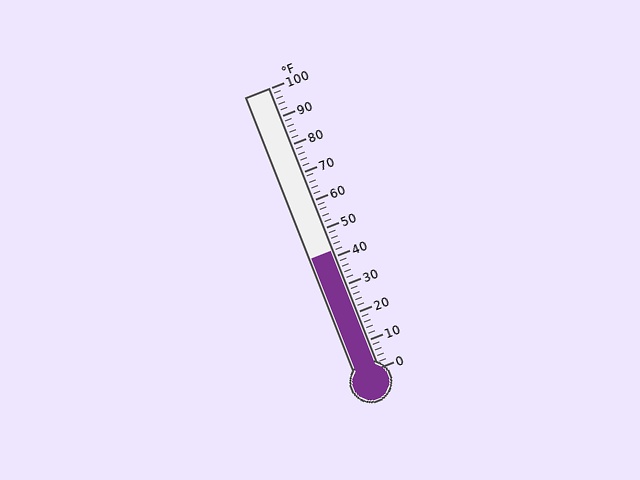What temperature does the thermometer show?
The thermometer shows approximately 42°F.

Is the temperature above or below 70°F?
The temperature is below 70°F.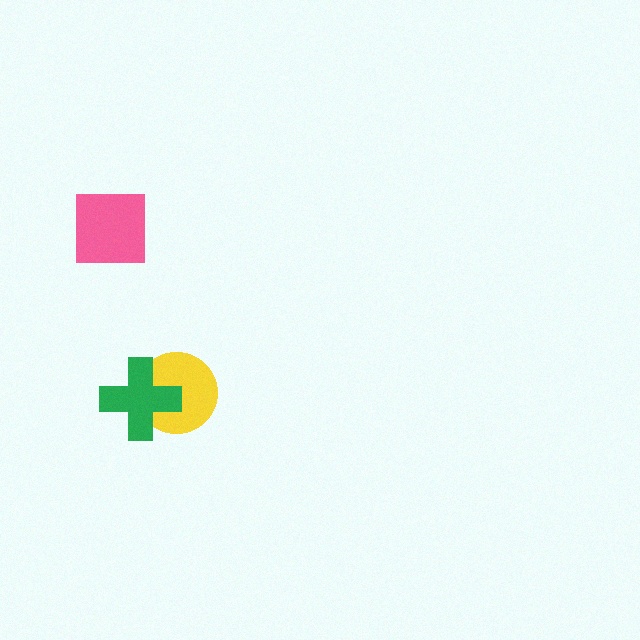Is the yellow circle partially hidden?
Yes, it is partially covered by another shape.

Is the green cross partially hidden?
No, no other shape covers it.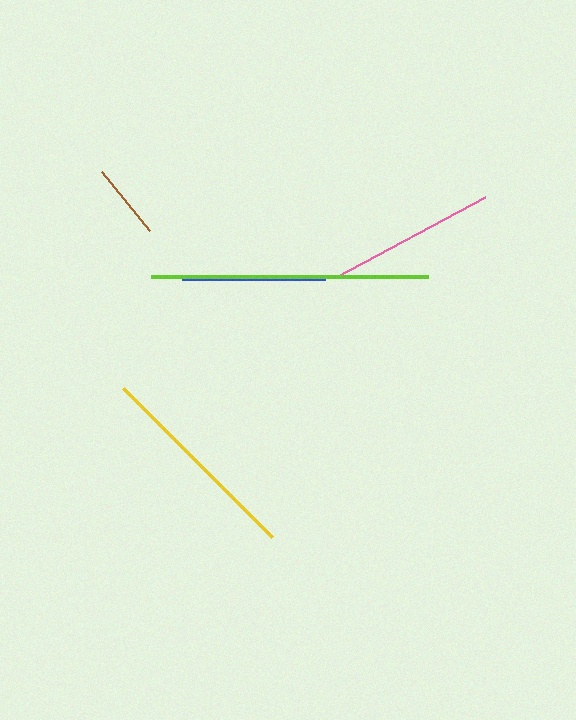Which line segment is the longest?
The lime line is the longest at approximately 277 pixels.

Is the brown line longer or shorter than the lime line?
The lime line is longer than the brown line.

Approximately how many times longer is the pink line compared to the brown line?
The pink line is approximately 2.2 times the length of the brown line.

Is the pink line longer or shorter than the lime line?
The lime line is longer than the pink line.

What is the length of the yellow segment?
The yellow segment is approximately 211 pixels long.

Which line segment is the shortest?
The brown line is the shortest at approximately 76 pixels.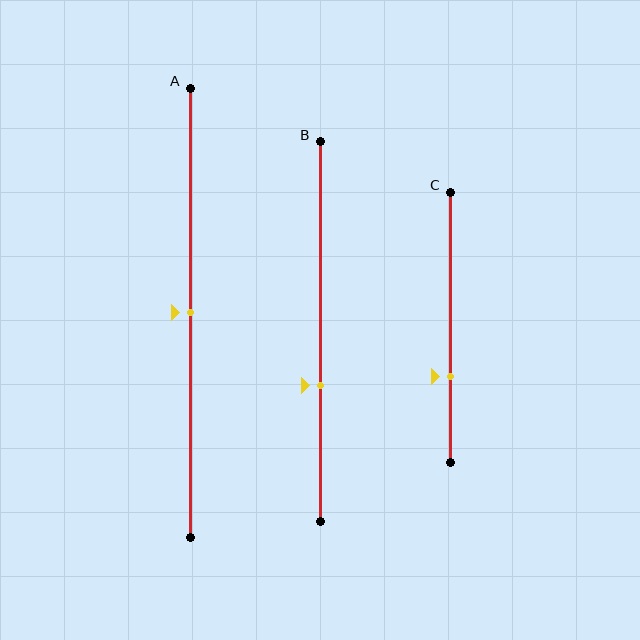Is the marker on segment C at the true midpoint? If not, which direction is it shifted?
No, the marker on segment C is shifted downward by about 18% of the segment length.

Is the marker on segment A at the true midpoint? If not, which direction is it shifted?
Yes, the marker on segment A is at the true midpoint.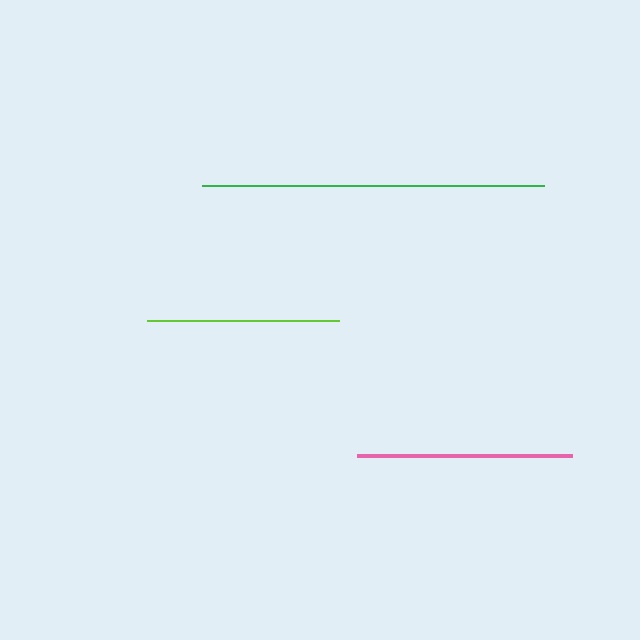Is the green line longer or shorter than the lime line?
The green line is longer than the lime line.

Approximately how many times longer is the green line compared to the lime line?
The green line is approximately 1.8 times the length of the lime line.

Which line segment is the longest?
The green line is the longest at approximately 342 pixels.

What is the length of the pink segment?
The pink segment is approximately 216 pixels long.